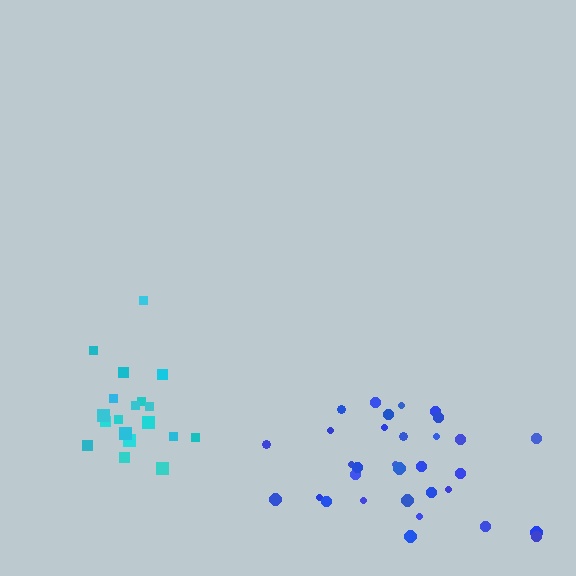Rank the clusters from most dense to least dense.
cyan, blue.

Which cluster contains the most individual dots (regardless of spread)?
Blue (32).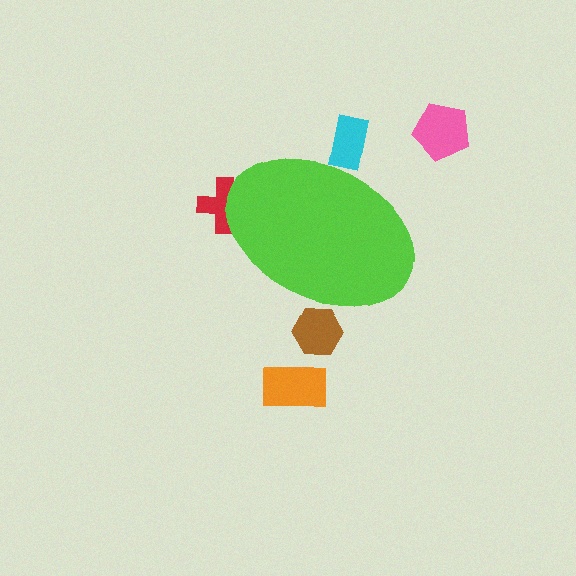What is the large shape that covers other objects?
A lime ellipse.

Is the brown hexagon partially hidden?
Yes, the brown hexagon is partially hidden behind the lime ellipse.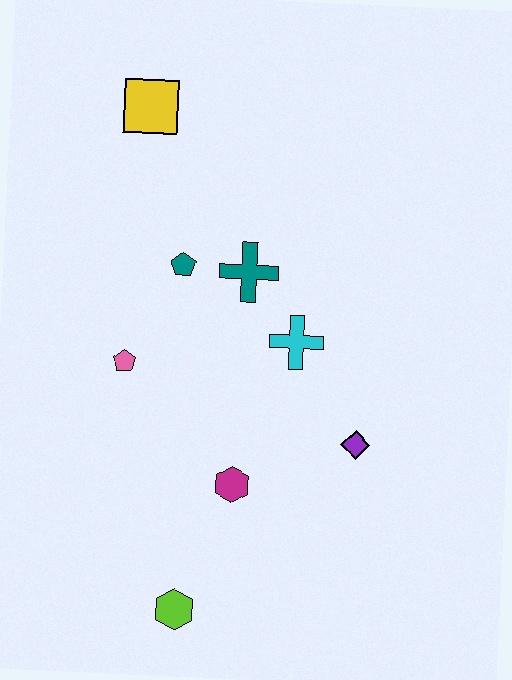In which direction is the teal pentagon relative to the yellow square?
The teal pentagon is below the yellow square.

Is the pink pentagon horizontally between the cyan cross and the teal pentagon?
No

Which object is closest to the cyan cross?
The teal cross is closest to the cyan cross.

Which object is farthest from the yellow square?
The lime hexagon is farthest from the yellow square.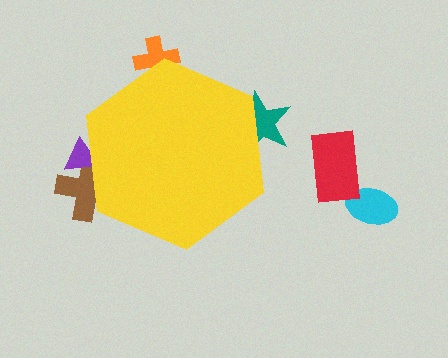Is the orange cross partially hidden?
Yes, the orange cross is partially hidden behind the yellow hexagon.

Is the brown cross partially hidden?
Yes, the brown cross is partially hidden behind the yellow hexagon.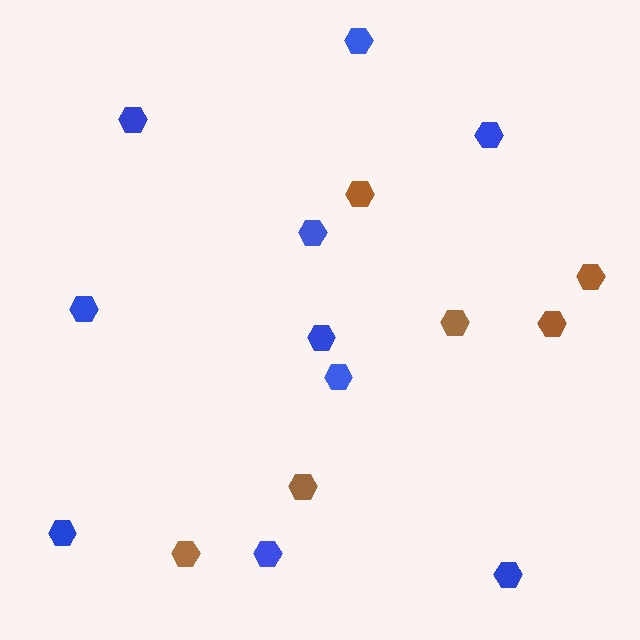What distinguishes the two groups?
There are 2 groups: one group of brown hexagons (6) and one group of blue hexagons (10).